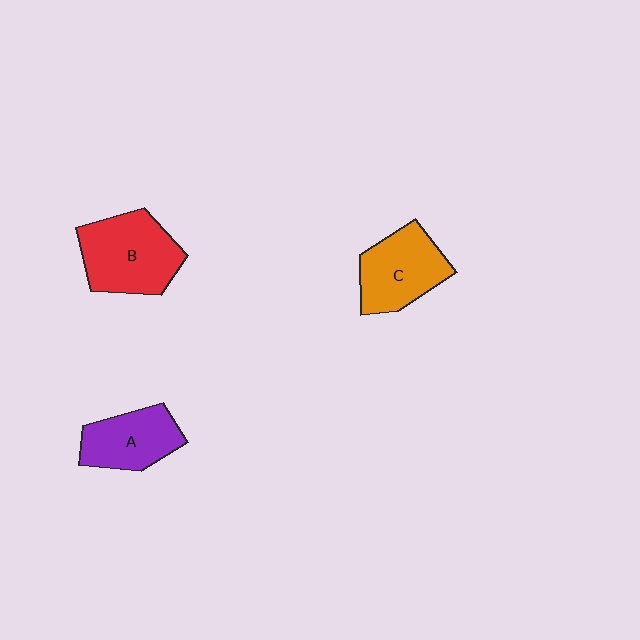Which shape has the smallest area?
Shape A (purple).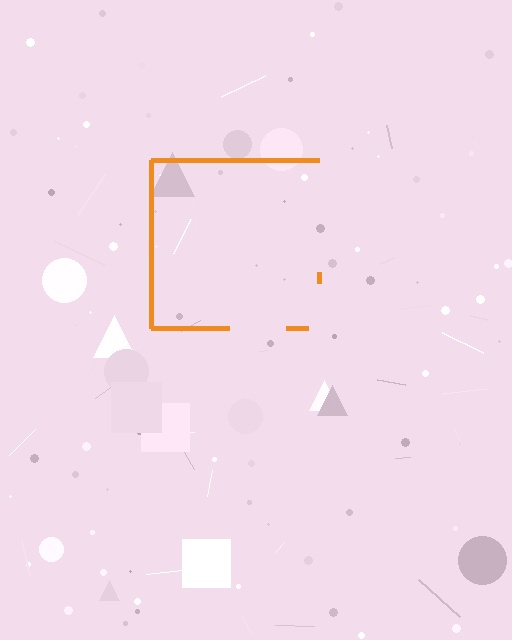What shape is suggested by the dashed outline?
The dashed outline suggests a square.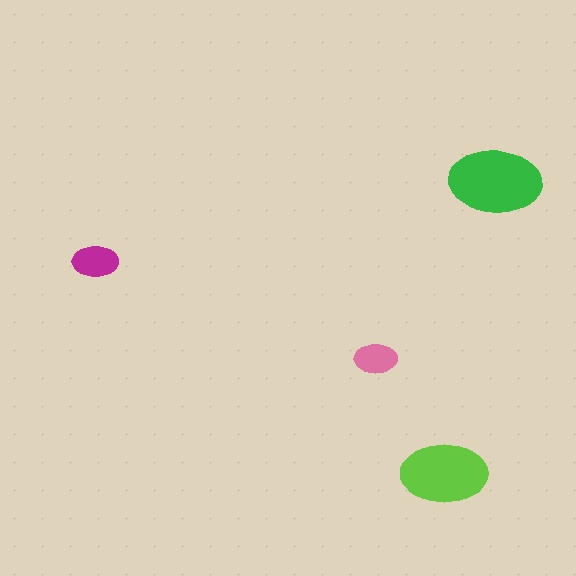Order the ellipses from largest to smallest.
the green one, the lime one, the magenta one, the pink one.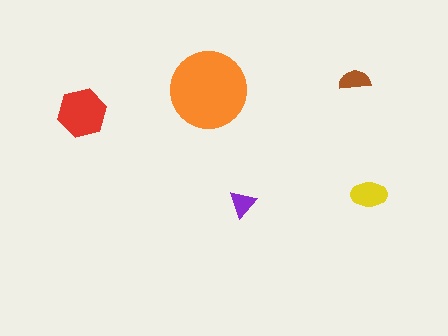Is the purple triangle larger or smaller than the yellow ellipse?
Smaller.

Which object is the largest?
The orange circle.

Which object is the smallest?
The purple triangle.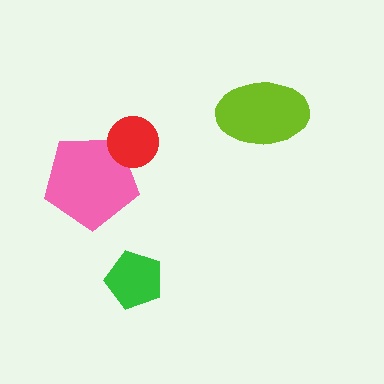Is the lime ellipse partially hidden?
No, no other shape covers it.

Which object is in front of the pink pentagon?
The red circle is in front of the pink pentagon.